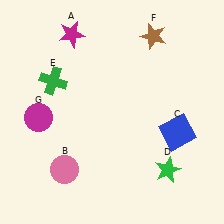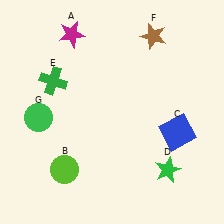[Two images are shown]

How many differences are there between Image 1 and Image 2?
There are 2 differences between the two images.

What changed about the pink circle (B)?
In Image 1, B is pink. In Image 2, it changed to lime.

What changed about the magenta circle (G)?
In Image 1, G is magenta. In Image 2, it changed to green.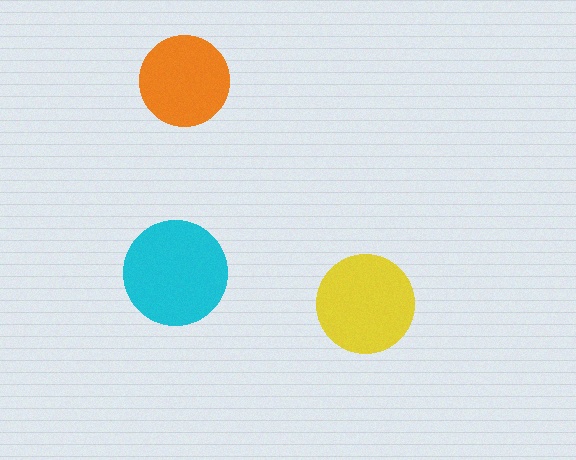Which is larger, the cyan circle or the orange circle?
The cyan one.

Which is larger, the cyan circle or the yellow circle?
The cyan one.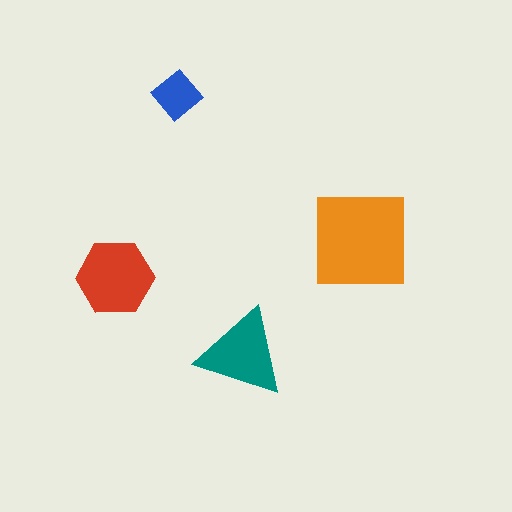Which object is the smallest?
The blue diamond.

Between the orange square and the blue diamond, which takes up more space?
The orange square.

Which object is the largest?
The orange square.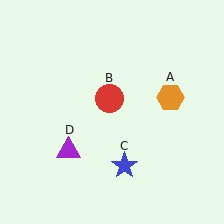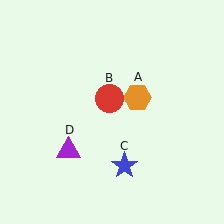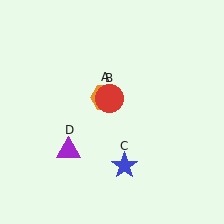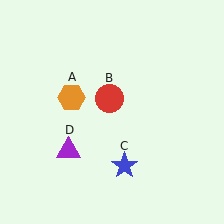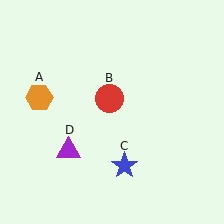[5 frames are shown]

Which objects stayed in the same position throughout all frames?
Red circle (object B) and blue star (object C) and purple triangle (object D) remained stationary.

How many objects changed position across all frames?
1 object changed position: orange hexagon (object A).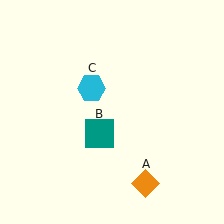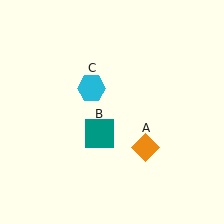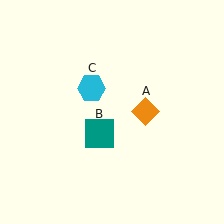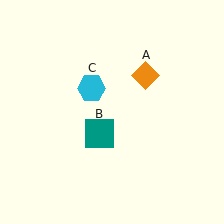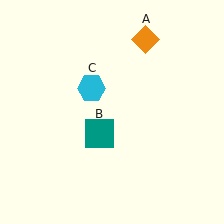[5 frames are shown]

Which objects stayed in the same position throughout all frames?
Teal square (object B) and cyan hexagon (object C) remained stationary.